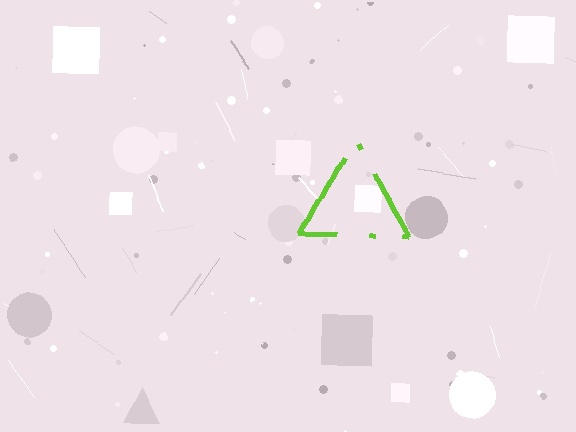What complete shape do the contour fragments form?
The contour fragments form a triangle.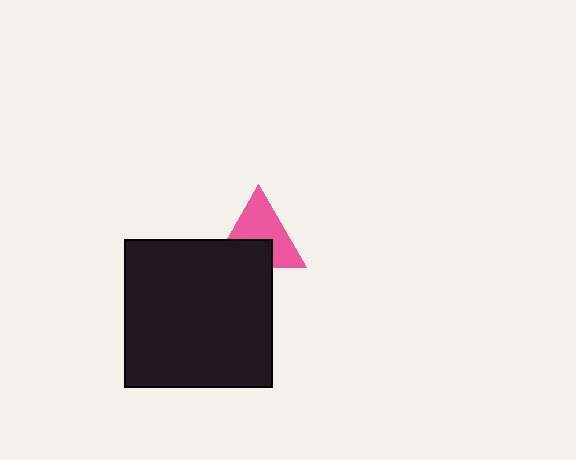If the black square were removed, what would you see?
You would see the complete pink triangle.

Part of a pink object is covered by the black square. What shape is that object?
It is a triangle.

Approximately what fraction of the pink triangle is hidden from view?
Roughly 38% of the pink triangle is hidden behind the black square.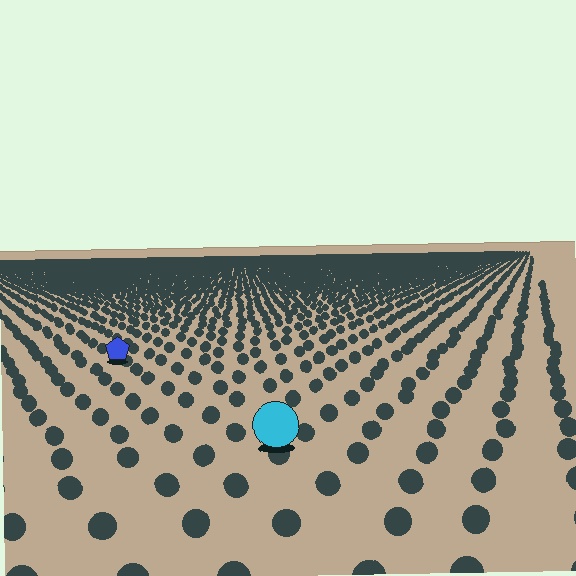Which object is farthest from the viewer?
The blue pentagon is farthest from the viewer. It appears smaller and the ground texture around it is denser.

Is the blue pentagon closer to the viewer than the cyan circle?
No. The cyan circle is closer — you can tell from the texture gradient: the ground texture is coarser near it.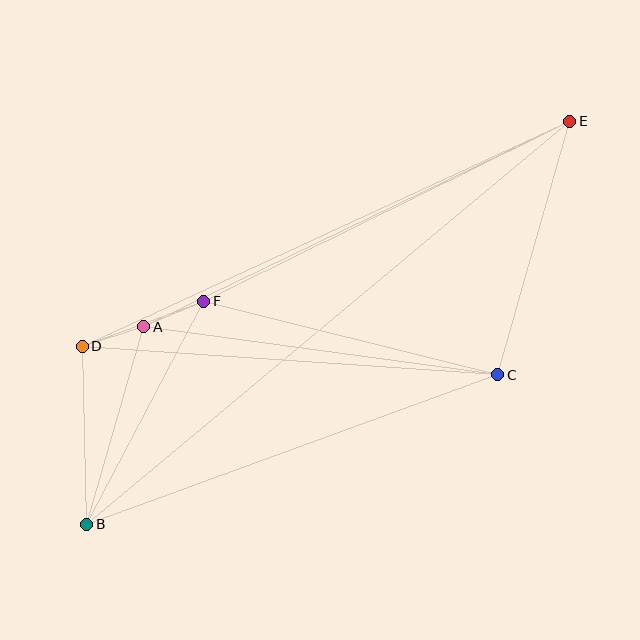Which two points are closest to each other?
Points A and D are closest to each other.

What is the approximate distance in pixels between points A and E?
The distance between A and E is approximately 473 pixels.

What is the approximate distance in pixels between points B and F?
The distance between B and F is approximately 251 pixels.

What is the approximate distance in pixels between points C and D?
The distance between C and D is approximately 417 pixels.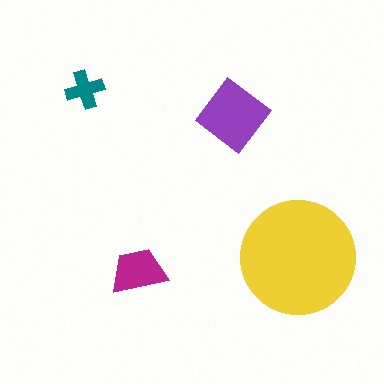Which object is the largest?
The yellow circle.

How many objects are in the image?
There are 4 objects in the image.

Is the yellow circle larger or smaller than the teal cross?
Larger.